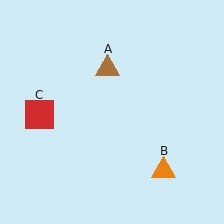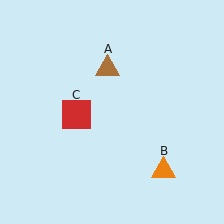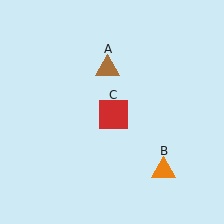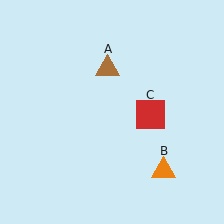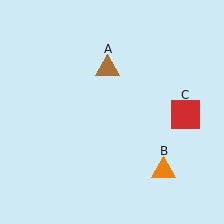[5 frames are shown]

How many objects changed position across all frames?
1 object changed position: red square (object C).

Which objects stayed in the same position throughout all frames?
Brown triangle (object A) and orange triangle (object B) remained stationary.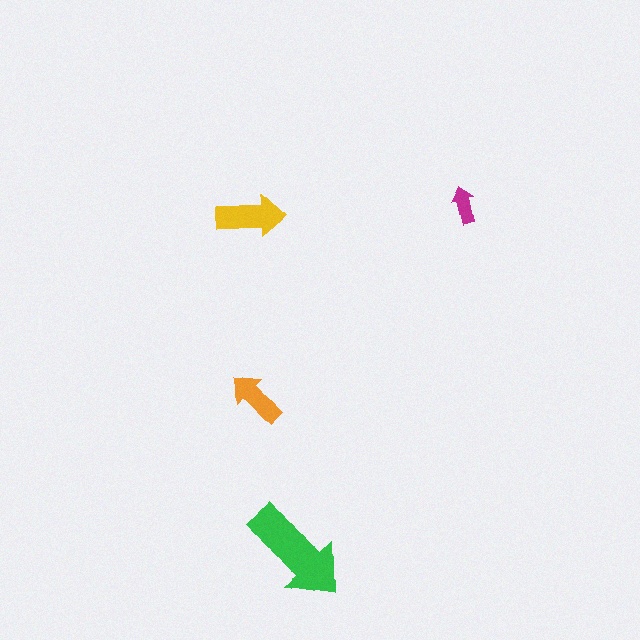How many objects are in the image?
There are 4 objects in the image.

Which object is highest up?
The magenta arrow is topmost.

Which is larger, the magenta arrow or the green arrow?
The green one.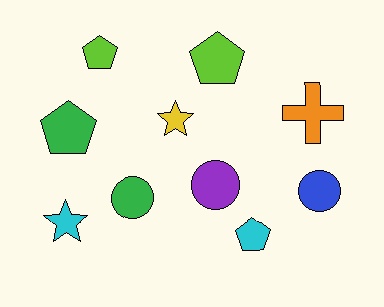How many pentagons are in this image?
There are 4 pentagons.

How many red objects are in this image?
There are no red objects.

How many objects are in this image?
There are 10 objects.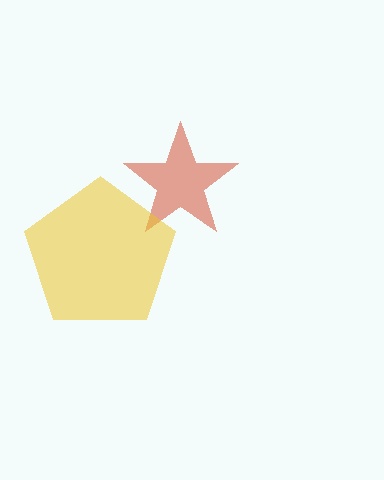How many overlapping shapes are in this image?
There are 2 overlapping shapes in the image.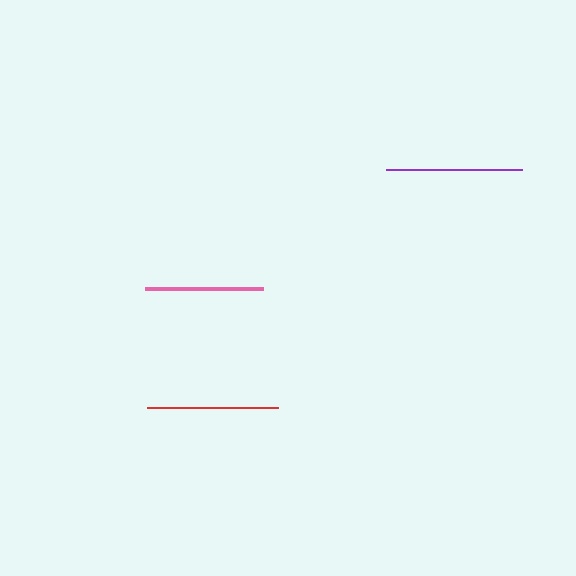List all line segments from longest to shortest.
From longest to shortest: purple, red, pink.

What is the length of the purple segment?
The purple segment is approximately 135 pixels long.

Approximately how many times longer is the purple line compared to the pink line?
The purple line is approximately 1.2 times the length of the pink line.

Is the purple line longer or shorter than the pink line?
The purple line is longer than the pink line.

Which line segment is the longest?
The purple line is the longest at approximately 135 pixels.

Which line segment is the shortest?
The pink line is the shortest at approximately 117 pixels.